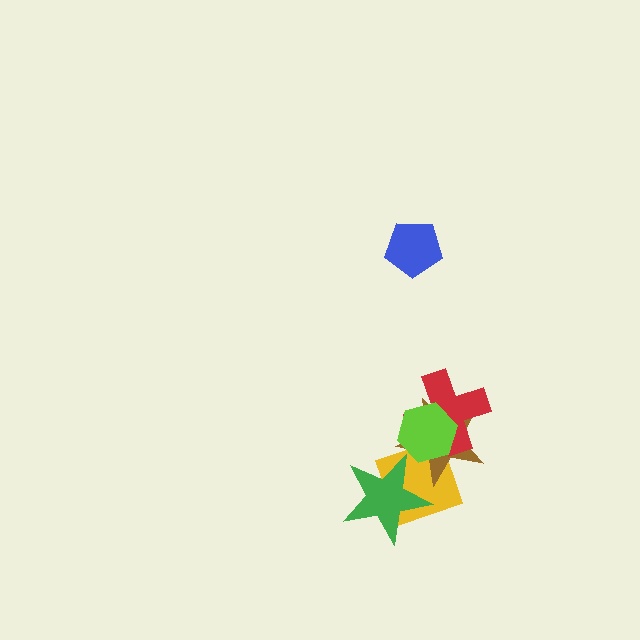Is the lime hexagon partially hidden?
No, no other shape covers it.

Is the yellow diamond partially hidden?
Yes, it is partially covered by another shape.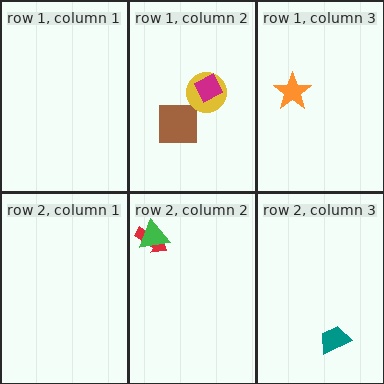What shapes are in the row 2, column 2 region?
The red arrow, the green triangle.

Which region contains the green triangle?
The row 2, column 2 region.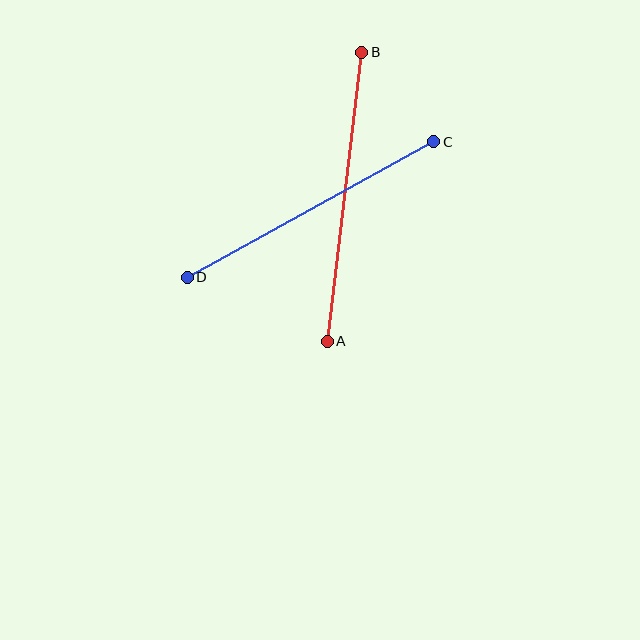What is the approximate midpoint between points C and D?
The midpoint is at approximately (311, 210) pixels.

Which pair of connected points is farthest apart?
Points A and B are farthest apart.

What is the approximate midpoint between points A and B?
The midpoint is at approximately (344, 197) pixels.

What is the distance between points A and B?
The distance is approximately 291 pixels.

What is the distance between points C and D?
The distance is approximately 281 pixels.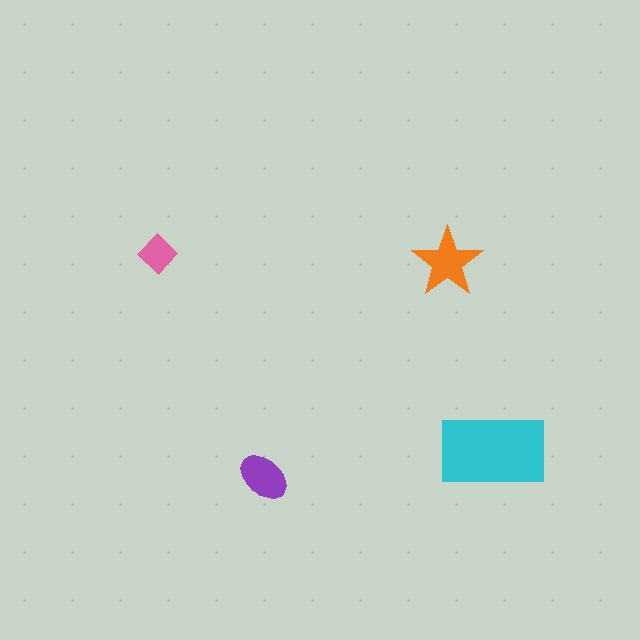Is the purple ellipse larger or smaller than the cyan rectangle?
Smaller.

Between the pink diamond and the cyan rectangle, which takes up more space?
The cyan rectangle.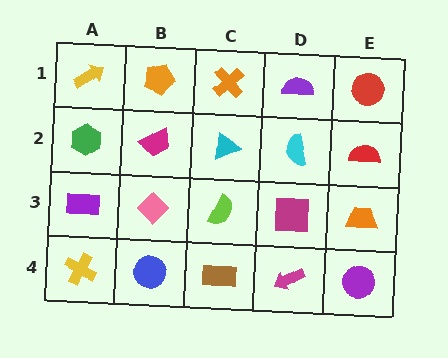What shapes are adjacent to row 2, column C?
An orange cross (row 1, column C), a lime semicircle (row 3, column C), a magenta trapezoid (row 2, column B), a cyan semicircle (row 2, column D).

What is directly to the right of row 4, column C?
A magenta arrow.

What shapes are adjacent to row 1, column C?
A cyan triangle (row 2, column C), an orange pentagon (row 1, column B), a purple semicircle (row 1, column D).